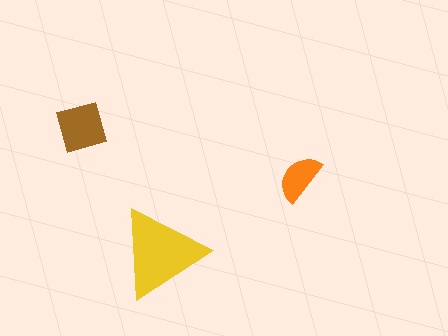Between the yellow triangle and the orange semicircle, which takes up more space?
The yellow triangle.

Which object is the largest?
The yellow triangle.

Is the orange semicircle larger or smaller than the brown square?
Smaller.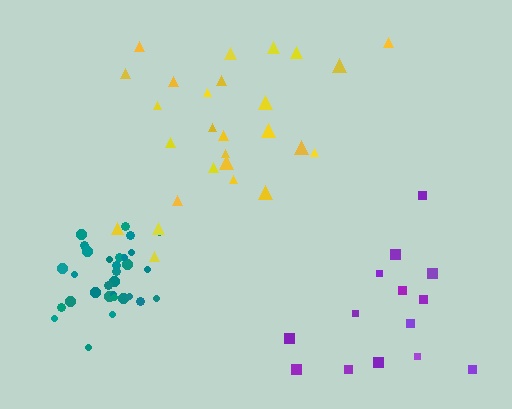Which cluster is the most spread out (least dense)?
Purple.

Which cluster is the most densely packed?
Teal.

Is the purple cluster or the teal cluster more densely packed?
Teal.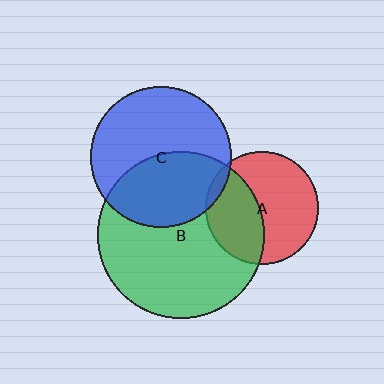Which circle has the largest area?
Circle B (green).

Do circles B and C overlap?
Yes.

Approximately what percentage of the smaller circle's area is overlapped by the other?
Approximately 45%.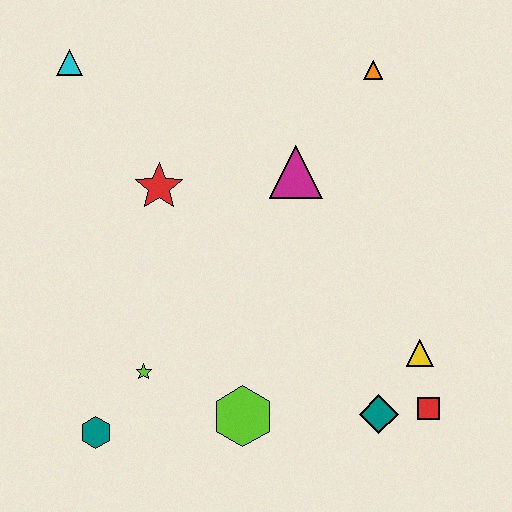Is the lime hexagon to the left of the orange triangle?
Yes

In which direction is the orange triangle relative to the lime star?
The orange triangle is above the lime star.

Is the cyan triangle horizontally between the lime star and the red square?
No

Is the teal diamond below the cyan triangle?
Yes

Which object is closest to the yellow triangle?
The red square is closest to the yellow triangle.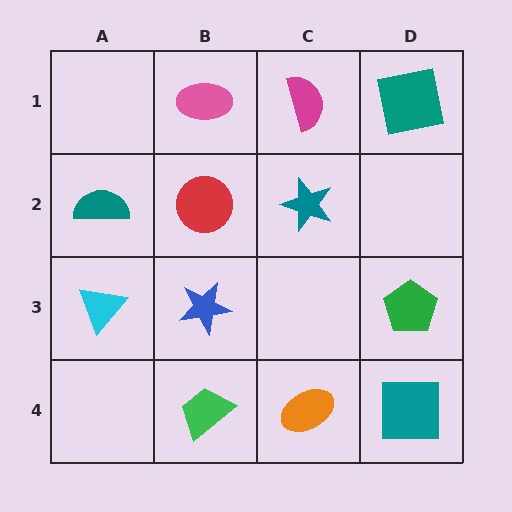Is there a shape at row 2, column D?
No, that cell is empty.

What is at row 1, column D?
A teal square.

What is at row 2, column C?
A teal star.